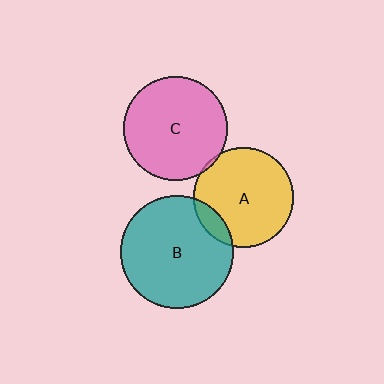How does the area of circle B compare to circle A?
Approximately 1.3 times.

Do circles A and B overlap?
Yes.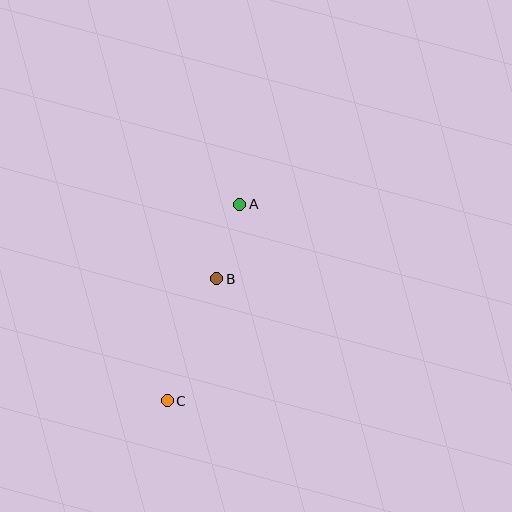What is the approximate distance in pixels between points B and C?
The distance between B and C is approximately 132 pixels.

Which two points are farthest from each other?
Points A and C are farthest from each other.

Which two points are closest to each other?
Points A and B are closest to each other.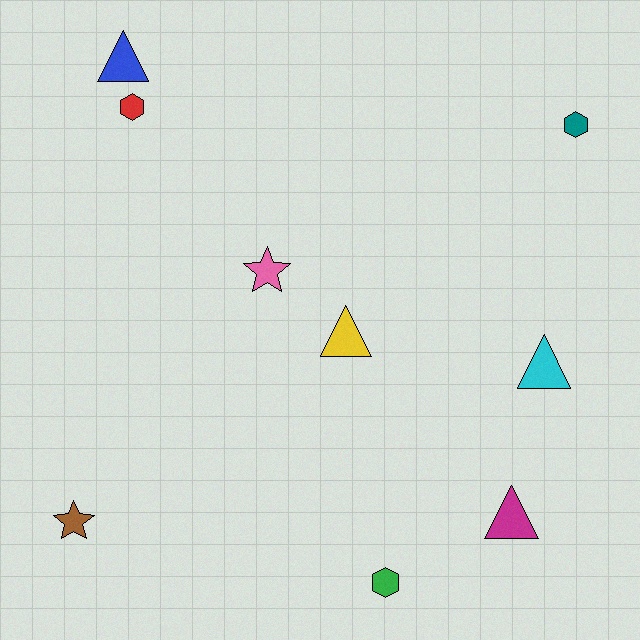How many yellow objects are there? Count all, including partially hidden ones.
There is 1 yellow object.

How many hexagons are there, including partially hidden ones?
There are 3 hexagons.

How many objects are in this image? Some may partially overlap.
There are 9 objects.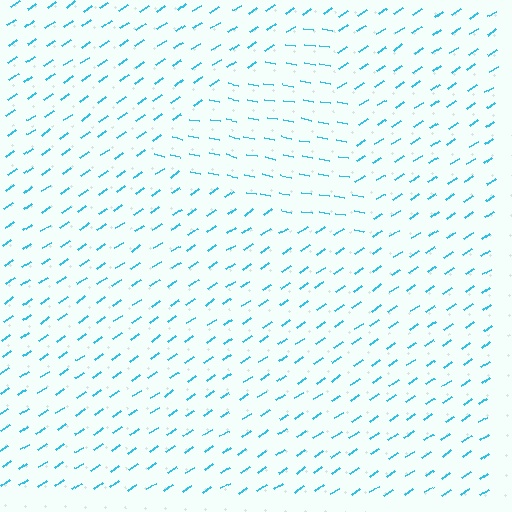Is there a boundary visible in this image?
Yes, there is a texture boundary formed by a change in line orientation.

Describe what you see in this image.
The image is filled with small cyan line segments. A triangle region in the image has lines oriented differently from the surrounding lines, creating a visible texture boundary.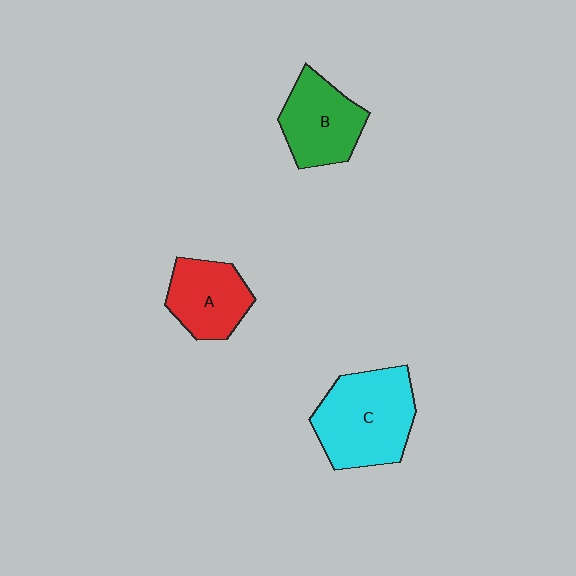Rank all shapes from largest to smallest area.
From largest to smallest: C (cyan), B (green), A (red).